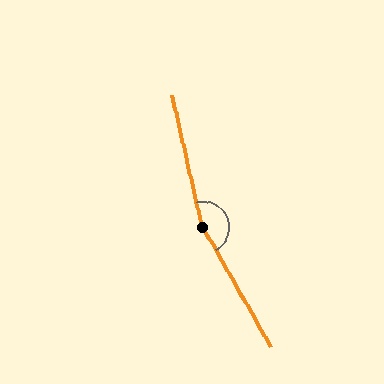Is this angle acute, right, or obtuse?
It is obtuse.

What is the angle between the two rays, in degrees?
Approximately 164 degrees.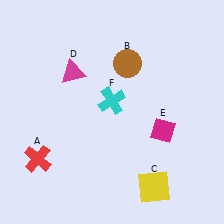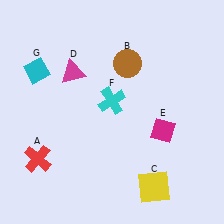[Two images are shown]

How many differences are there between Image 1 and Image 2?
There is 1 difference between the two images.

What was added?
A cyan diamond (G) was added in Image 2.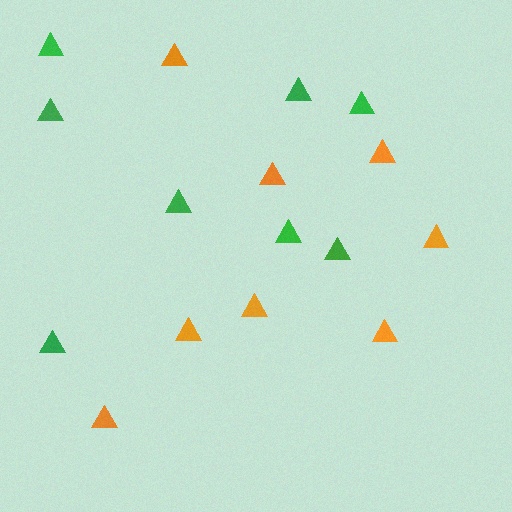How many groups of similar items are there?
There are 2 groups: one group of orange triangles (8) and one group of green triangles (8).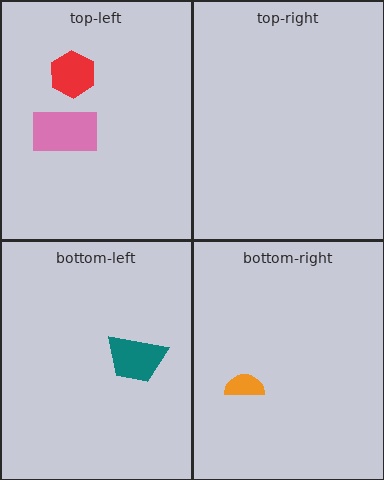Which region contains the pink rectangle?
The top-left region.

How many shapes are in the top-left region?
2.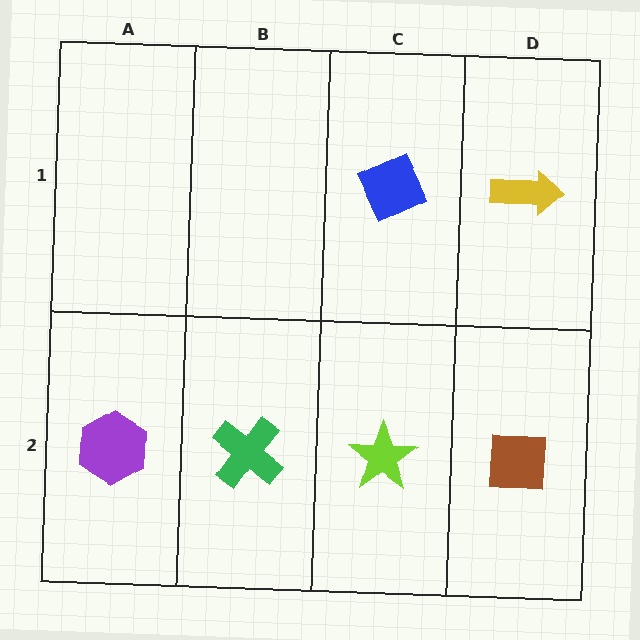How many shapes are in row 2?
4 shapes.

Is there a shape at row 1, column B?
No, that cell is empty.